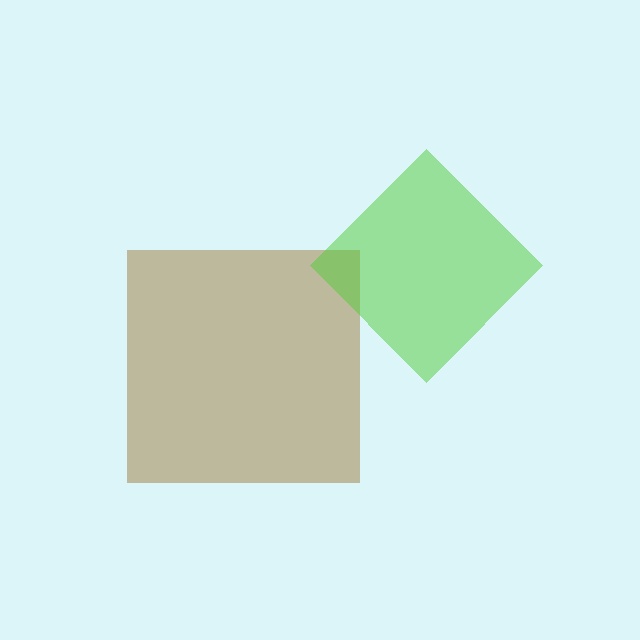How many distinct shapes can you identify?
There are 2 distinct shapes: a brown square, a lime diamond.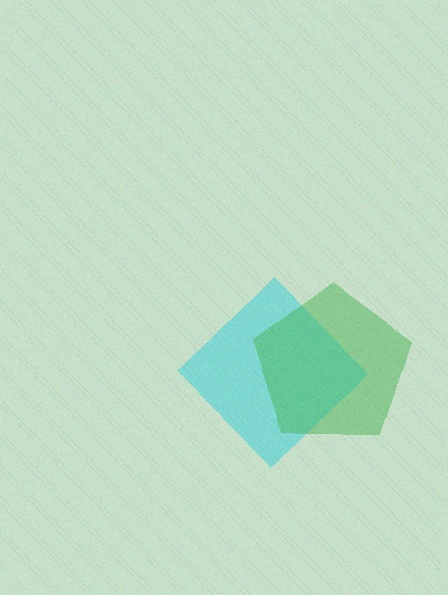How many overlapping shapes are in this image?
There are 2 overlapping shapes in the image.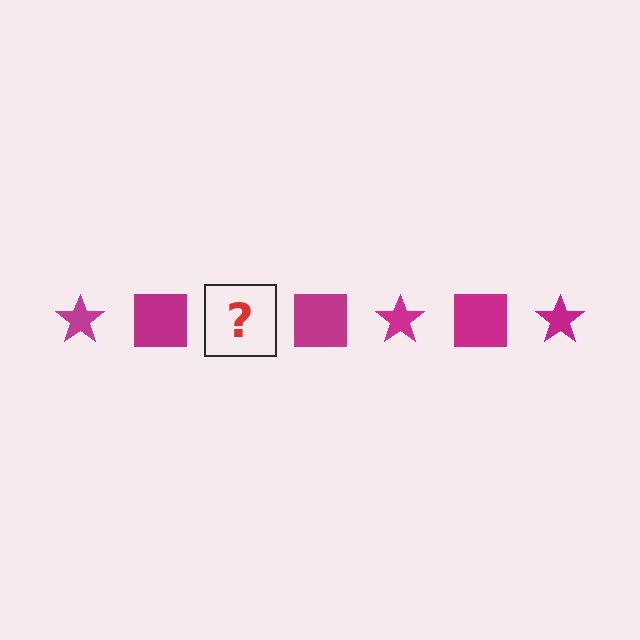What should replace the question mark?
The question mark should be replaced with a magenta star.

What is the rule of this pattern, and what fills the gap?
The rule is that the pattern cycles through star, square shapes in magenta. The gap should be filled with a magenta star.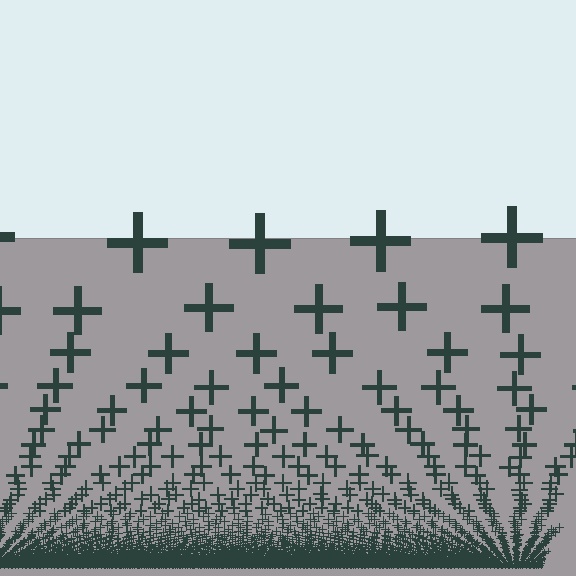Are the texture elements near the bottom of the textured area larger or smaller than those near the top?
Smaller. The gradient is inverted — elements near the bottom are smaller and denser.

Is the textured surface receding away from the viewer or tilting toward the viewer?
The surface appears to tilt toward the viewer. Texture elements get larger and sparser toward the top.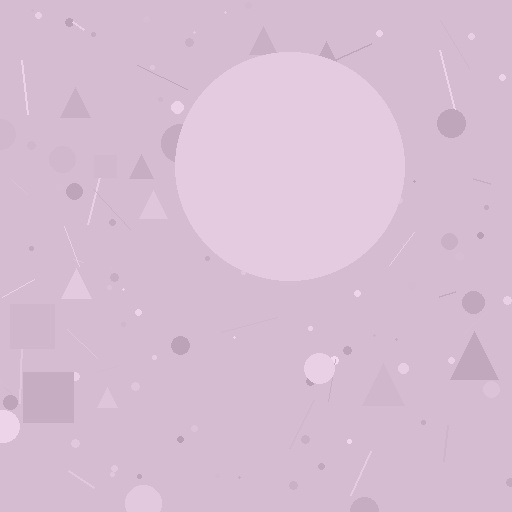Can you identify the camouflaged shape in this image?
The camouflaged shape is a circle.